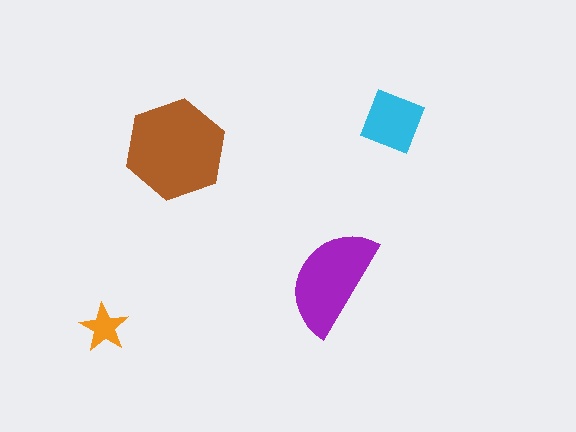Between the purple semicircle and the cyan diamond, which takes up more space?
The purple semicircle.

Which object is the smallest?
The orange star.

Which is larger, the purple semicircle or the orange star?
The purple semicircle.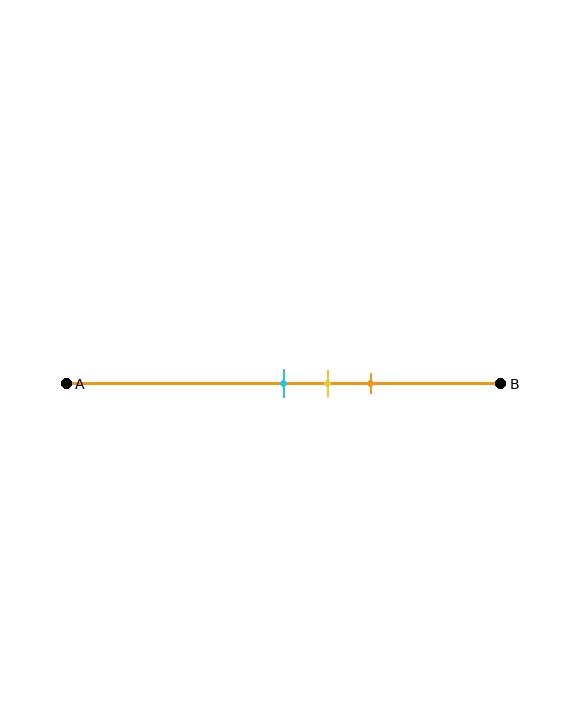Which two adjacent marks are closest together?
The cyan and yellow marks are the closest adjacent pair.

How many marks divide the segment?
There are 3 marks dividing the segment.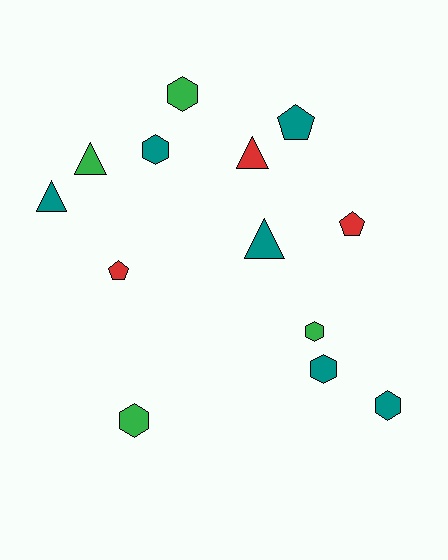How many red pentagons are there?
There are 2 red pentagons.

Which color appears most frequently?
Teal, with 6 objects.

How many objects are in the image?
There are 13 objects.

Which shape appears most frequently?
Hexagon, with 6 objects.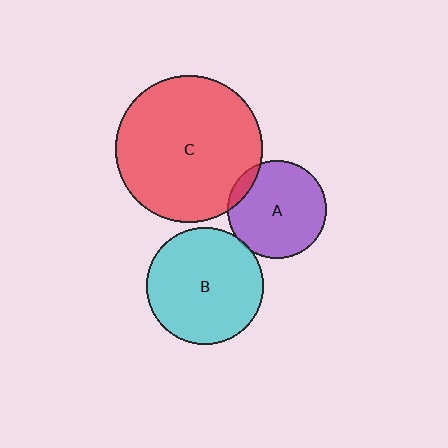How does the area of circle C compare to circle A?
Approximately 2.2 times.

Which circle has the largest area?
Circle C (red).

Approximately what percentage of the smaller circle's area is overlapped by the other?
Approximately 5%.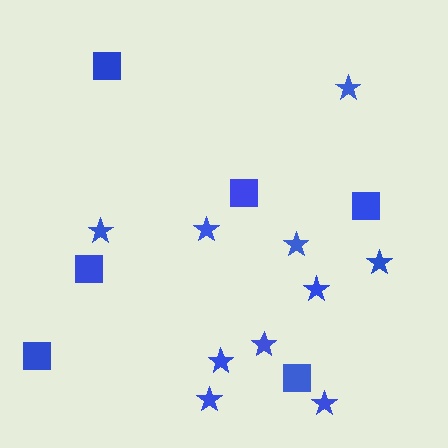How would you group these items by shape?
There are 2 groups: one group of squares (6) and one group of stars (10).